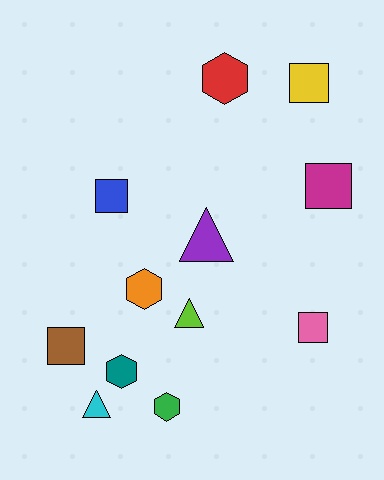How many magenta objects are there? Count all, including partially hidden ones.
There is 1 magenta object.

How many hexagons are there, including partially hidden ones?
There are 4 hexagons.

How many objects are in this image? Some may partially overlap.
There are 12 objects.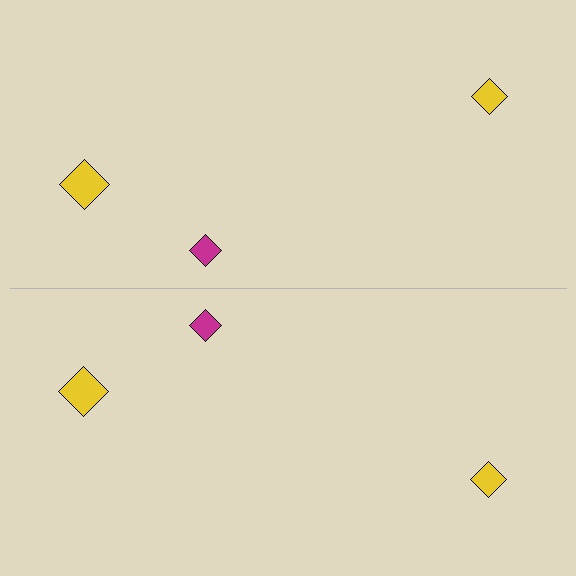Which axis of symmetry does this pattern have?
The pattern has a horizontal axis of symmetry running through the center of the image.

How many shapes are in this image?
There are 6 shapes in this image.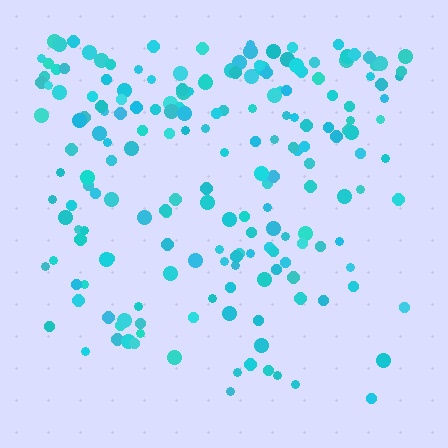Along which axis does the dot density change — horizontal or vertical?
Vertical.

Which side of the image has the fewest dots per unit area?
The bottom.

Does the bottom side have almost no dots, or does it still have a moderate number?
Still a moderate number, just noticeably fewer than the top.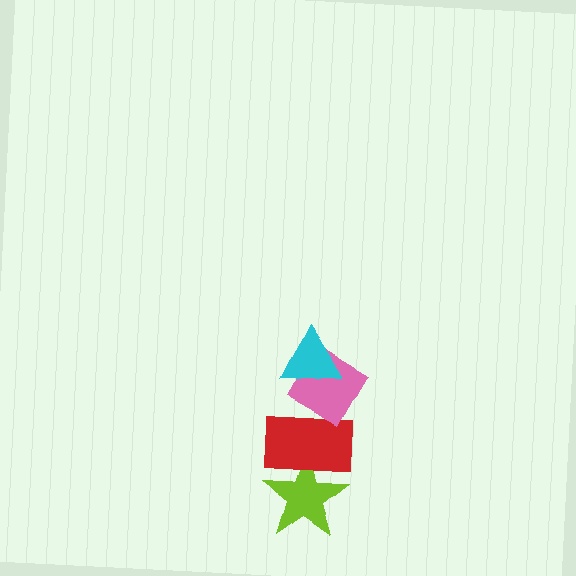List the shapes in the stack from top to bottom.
From top to bottom: the cyan triangle, the pink diamond, the red rectangle, the lime star.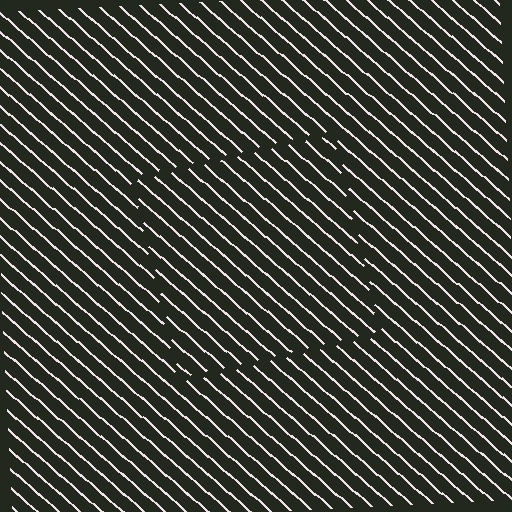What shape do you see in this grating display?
An illusory square. The interior of the shape contains the same grating, shifted by half a period — the contour is defined by the phase discontinuity where line-ends from the inner and outer gratings abut.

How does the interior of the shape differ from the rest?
The interior of the shape contains the same grating, shifted by half a period — the contour is defined by the phase discontinuity where line-ends from the inner and outer gratings abut.